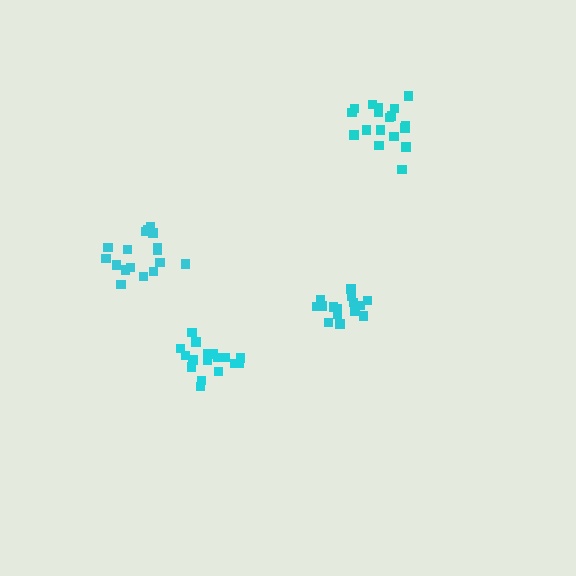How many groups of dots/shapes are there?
There are 4 groups.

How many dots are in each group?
Group 1: 18 dots, Group 2: 15 dots, Group 3: 17 dots, Group 4: 17 dots (67 total).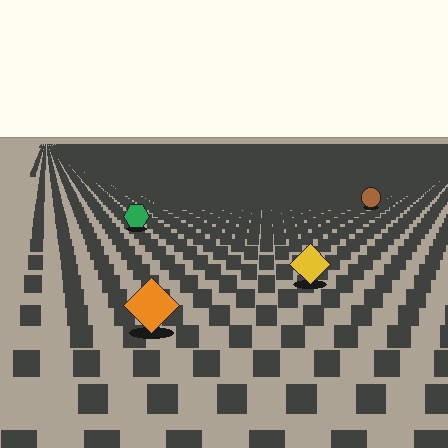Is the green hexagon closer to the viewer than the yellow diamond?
No. The yellow diamond is closer — you can tell from the texture gradient: the ground texture is coarser near it.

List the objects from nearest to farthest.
From nearest to farthest: the orange diamond, the yellow diamond, the green hexagon, the brown circle.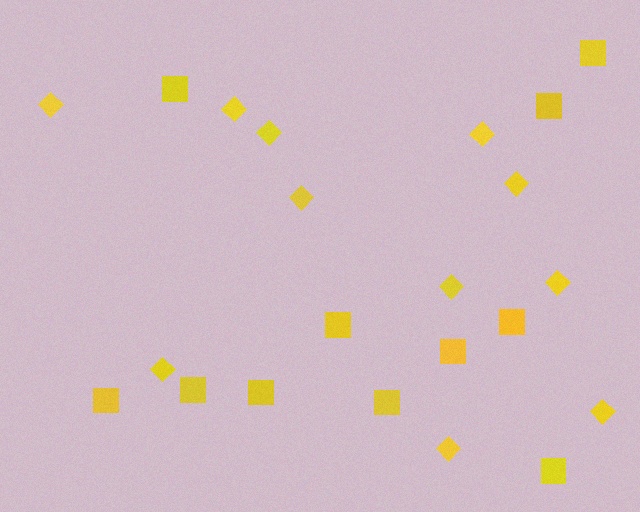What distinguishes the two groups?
There are 2 groups: one group of squares (11) and one group of diamonds (11).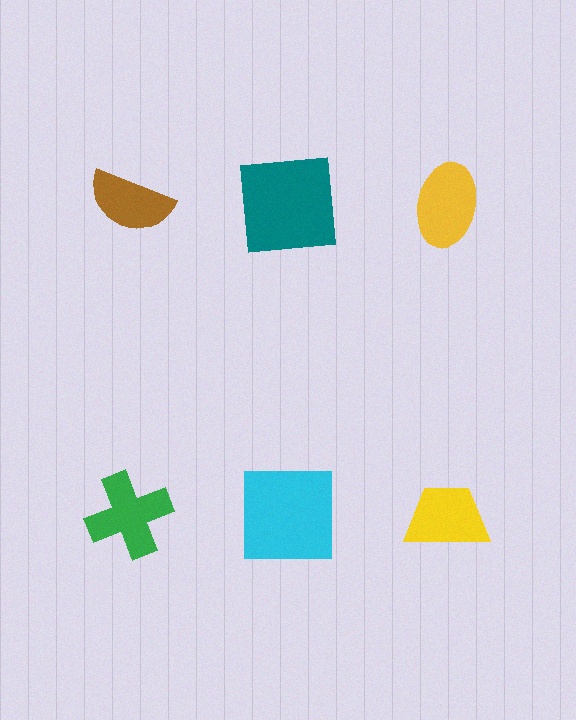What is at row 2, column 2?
A cyan square.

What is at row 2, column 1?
A green cross.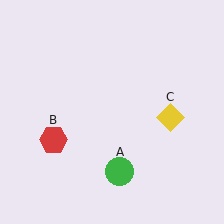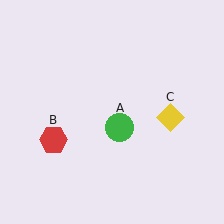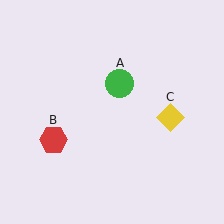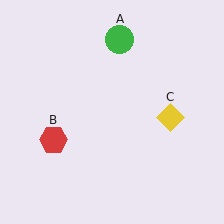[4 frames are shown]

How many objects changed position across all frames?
1 object changed position: green circle (object A).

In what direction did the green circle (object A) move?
The green circle (object A) moved up.